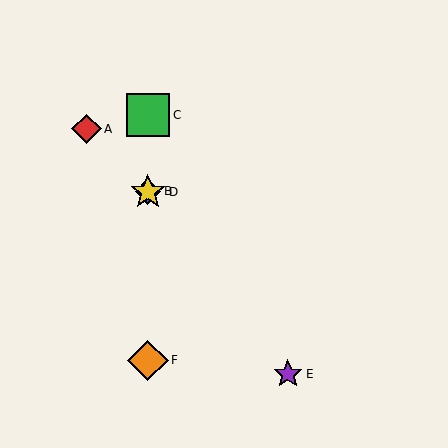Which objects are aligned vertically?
Objects B, C, D, F are aligned vertically.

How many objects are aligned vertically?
4 objects (B, C, D, F) are aligned vertically.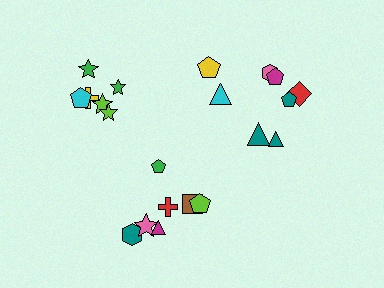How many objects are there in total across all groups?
There are 21 objects.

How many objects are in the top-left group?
There are 6 objects.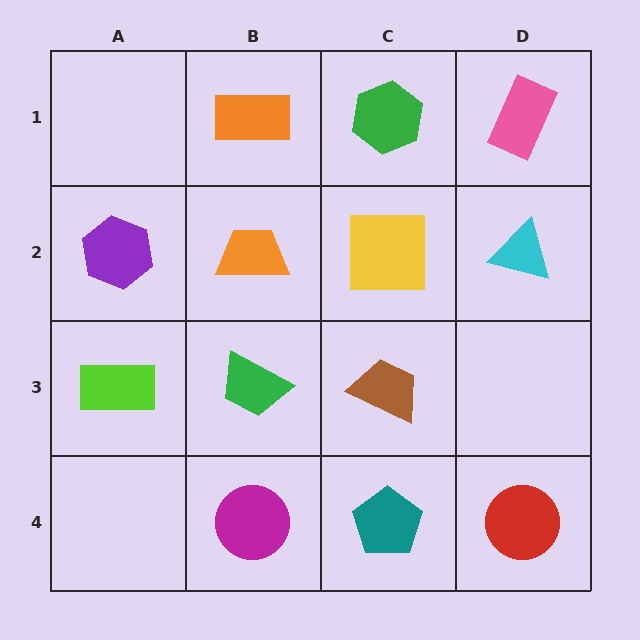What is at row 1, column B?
An orange rectangle.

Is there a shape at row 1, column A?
No, that cell is empty.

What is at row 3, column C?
A brown trapezoid.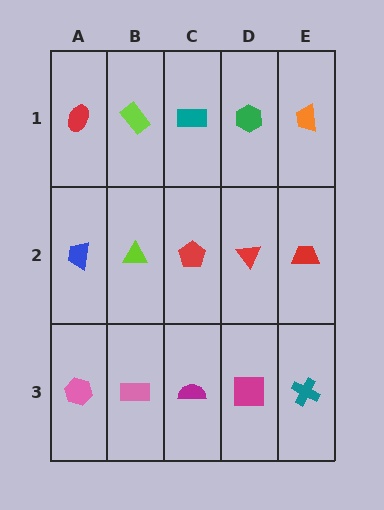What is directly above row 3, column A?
A blue trapezoid.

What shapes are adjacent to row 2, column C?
A teal rectangle (row 1, column C), a magenta semicircle (row 3, column C), a lime triangle (row 2, column B), a red triangle (row 2, column D).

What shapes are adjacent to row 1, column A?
A blue trapezoid (row 2, column A), a lime rectangle (row 1, column B).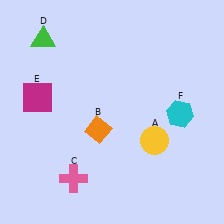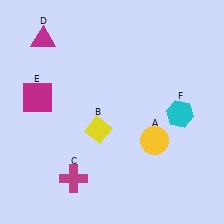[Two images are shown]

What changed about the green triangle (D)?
In Image 1, D is green. In Image 2, it changed to magenta.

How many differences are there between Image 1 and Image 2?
There are 3 differences between the two images.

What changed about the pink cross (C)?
In Image 1, C is pink. In Image 2, it changed to magenta.